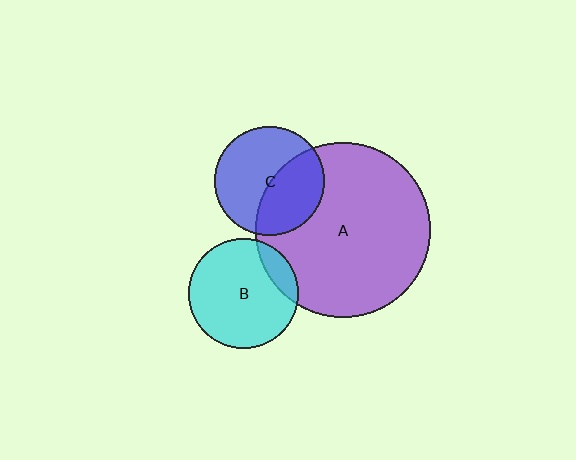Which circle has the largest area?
Circle A (purple).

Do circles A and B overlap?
Yes.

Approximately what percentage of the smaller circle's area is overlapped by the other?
Approximately 15%.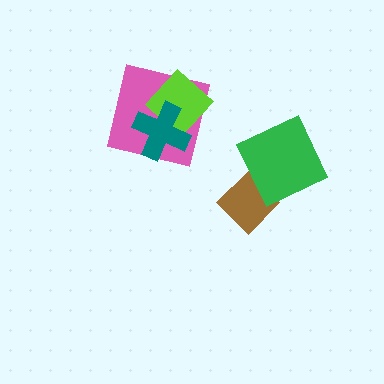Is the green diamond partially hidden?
No, no other shape covers it.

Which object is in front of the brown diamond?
The green diamond is in front of the brown diamond.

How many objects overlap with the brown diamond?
1 object overlaps with the brown diamond.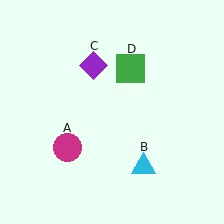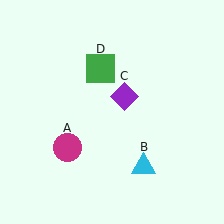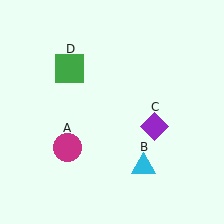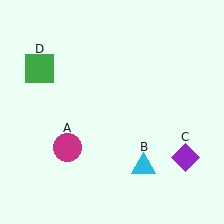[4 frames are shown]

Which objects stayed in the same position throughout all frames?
Magenta circle (object A) and cyan triangle (object B) remained stationary.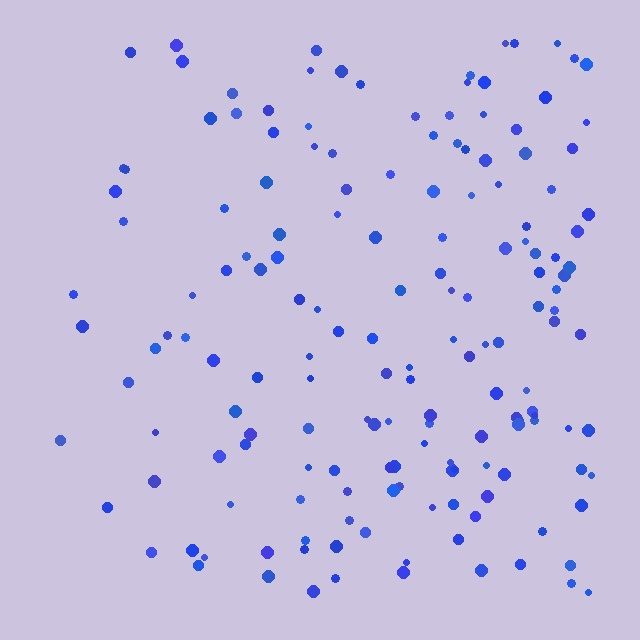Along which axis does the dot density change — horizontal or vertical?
Horizontal.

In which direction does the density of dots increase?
From left to right, with the right side densest.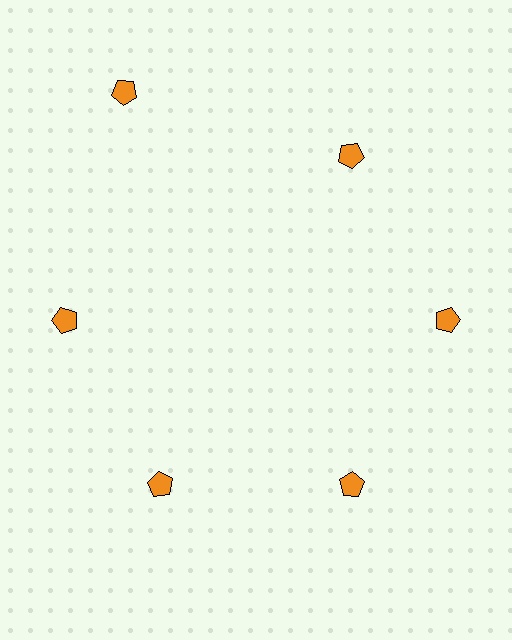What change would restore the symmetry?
The symmetry would be restored by moving it inward, back onto the ring so that all 6 pentagons sit at equal angles and equal distance from the center.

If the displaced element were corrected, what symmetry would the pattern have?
It would have 6-fold rotational symmetry — the pattern would map onto itself every 60 degrees.